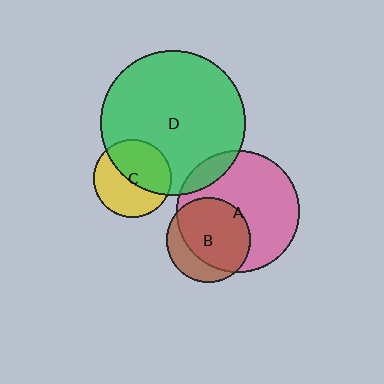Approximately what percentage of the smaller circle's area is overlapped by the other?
Approximately 75%.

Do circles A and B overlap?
Yes.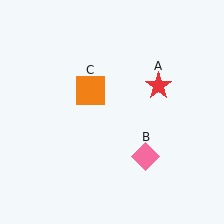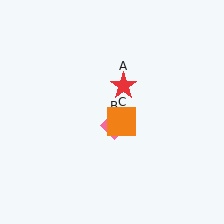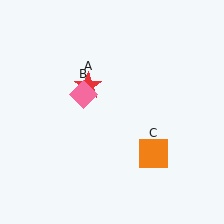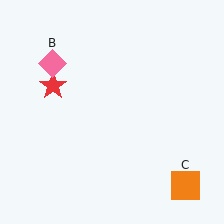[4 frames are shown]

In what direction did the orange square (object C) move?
The orange square (object C) moved down and to the right.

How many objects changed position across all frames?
3 objects changed position: red star (object A), pink diamond (object B), orange square (object C).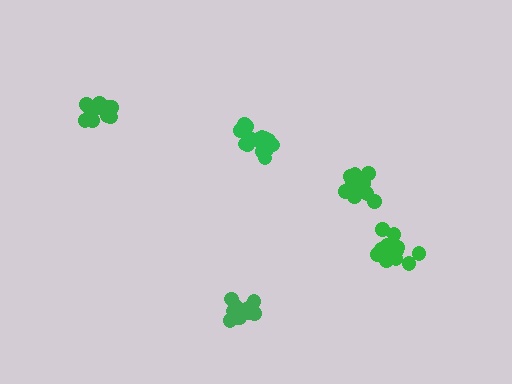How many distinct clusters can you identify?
There are 5 distinct clusters.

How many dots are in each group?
Group 1: 19 dots, Group 2: 14 dots, Group 3: 15 dots, Group 4: 13 dots, Group 5: 13 dots (74 total).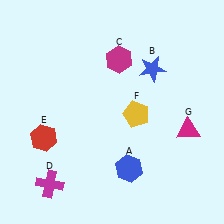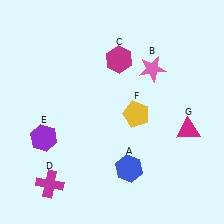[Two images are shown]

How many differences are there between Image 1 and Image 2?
There are 2 differences between the two images.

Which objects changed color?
B changed from blue to pink. E changed from red to purple.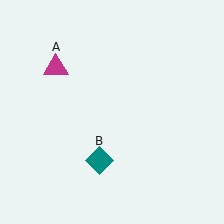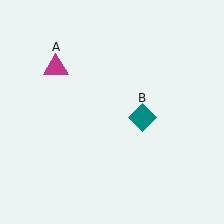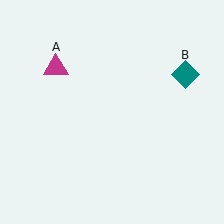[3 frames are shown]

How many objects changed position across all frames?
1 object changed position: teal diamond (object B).